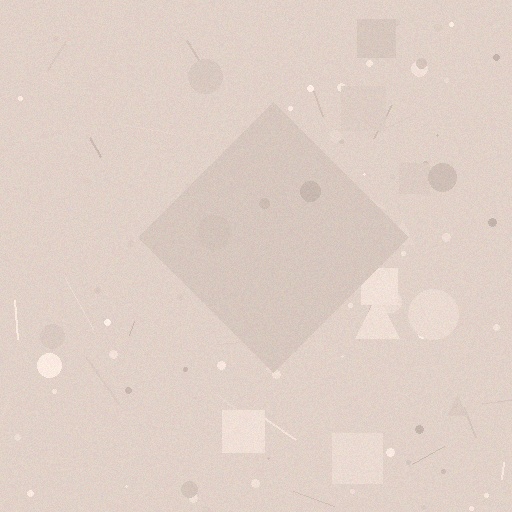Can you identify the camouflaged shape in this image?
The camouflaged shape is a diamond.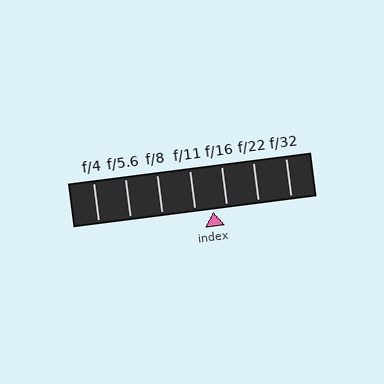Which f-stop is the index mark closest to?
The index mark is closest to f/16.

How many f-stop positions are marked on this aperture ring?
There are 7 f-stop positions marked.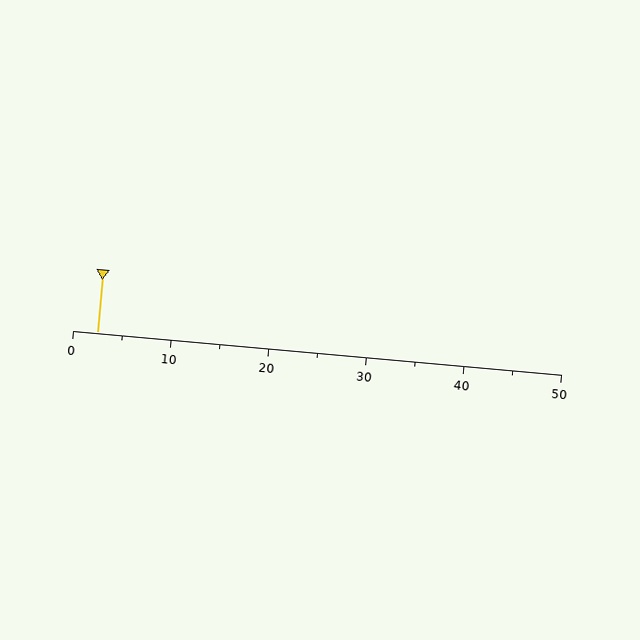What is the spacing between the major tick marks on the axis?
The major ticks are spaced 10 apart.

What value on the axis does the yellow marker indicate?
The marker indicates approximately 2.5.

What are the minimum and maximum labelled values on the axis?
The axis runs from 0 to 50.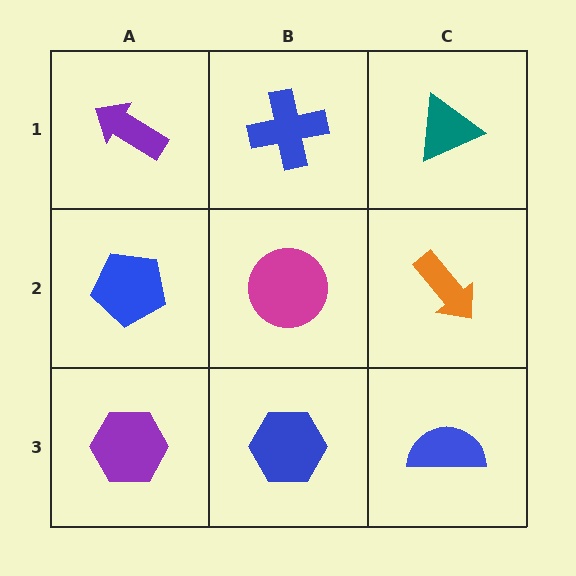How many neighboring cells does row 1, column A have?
2.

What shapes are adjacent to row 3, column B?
A magenta circle (row 2, column B), a purple hexagon (row 3, column A), a blue semicircle (row 3, column C).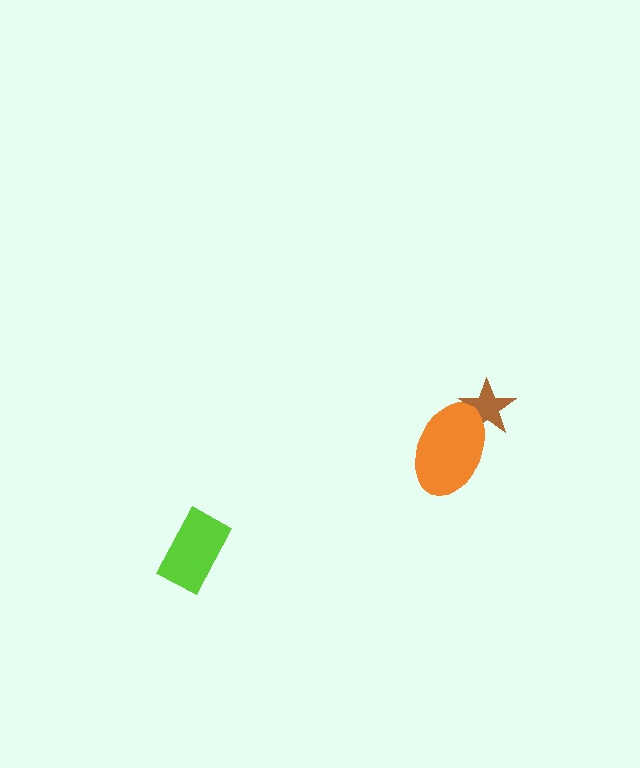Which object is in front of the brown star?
The orange ellipse is in front of the brown star.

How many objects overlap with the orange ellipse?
1 object overlaps with the orange ellipse.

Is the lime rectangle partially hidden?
No, no other shape covers it.